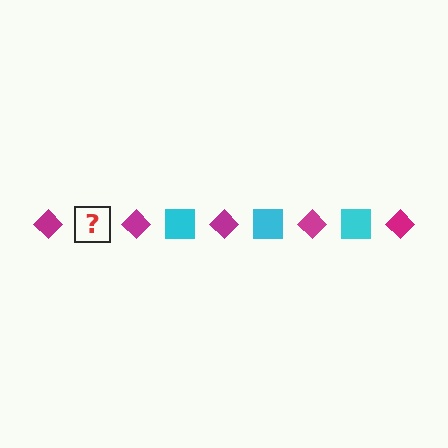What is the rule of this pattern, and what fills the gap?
The rule is that the pattern alternates between magenta diamond and cyan square. The gap should be filled with a cyan square.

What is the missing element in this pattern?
The missing element is a cyan square.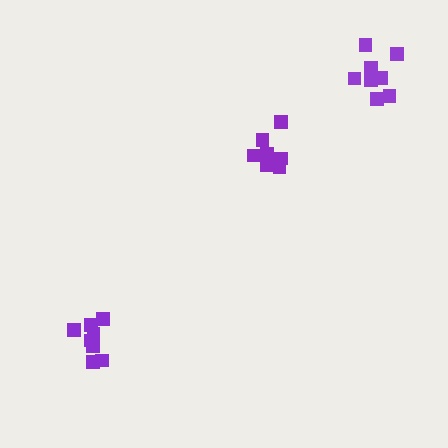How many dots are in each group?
Group 1: 7 dots, Group 2: 9 dots, Group 3: 8 dots (24 total).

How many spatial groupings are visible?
There are 3 spatial groupings.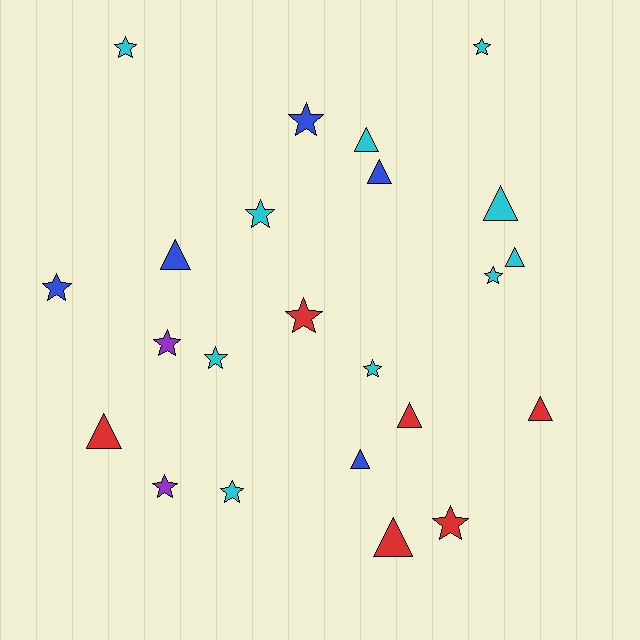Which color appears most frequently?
Cyan, with 10 objects.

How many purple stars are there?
There are 2 purple stars.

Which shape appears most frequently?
Star, with 13 objects.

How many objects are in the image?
There are 23 objects.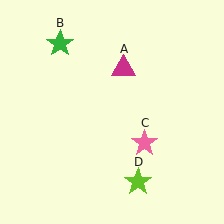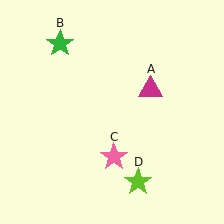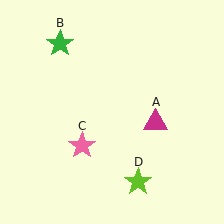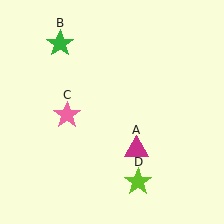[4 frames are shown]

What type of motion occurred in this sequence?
The magenta triangle (object A), pink star (object C) rotated clockwise around the center of the scene.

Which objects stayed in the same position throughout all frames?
Green star (object B) and lime star (object D) remained stationary.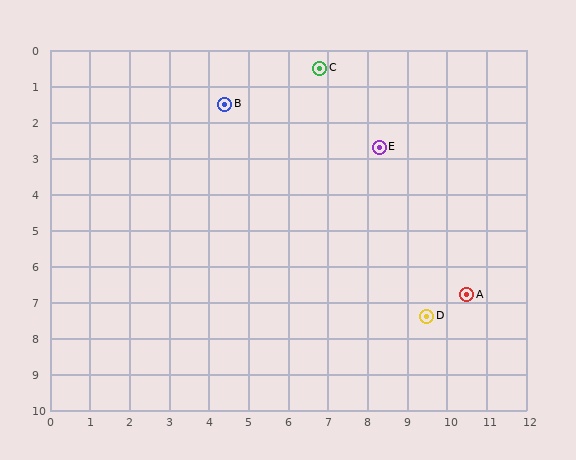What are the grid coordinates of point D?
Point D is at approximately (9.5, 7.4).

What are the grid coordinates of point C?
Point C is at approximately (6.8, 0.5).